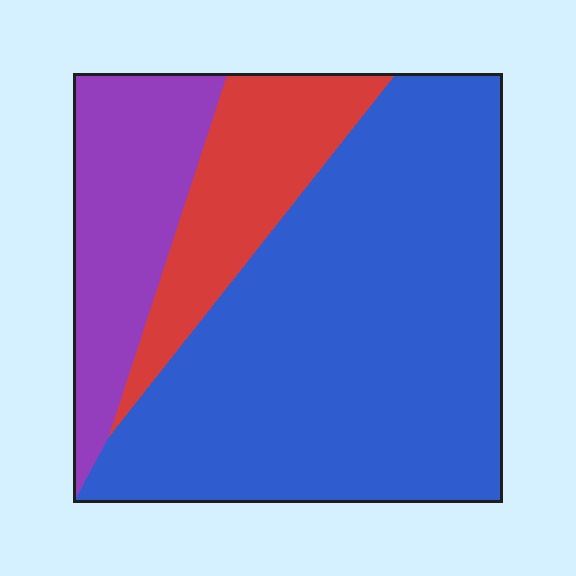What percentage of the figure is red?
Red covers 17% of the figure.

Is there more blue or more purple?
Blue.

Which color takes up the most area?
Blue, at roughly 65%.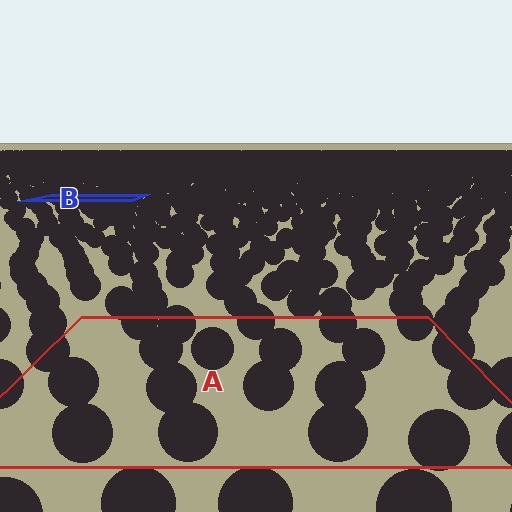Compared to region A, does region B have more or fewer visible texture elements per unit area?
Region B has more texture elements per unit area — they are packed more densely because it is farther away.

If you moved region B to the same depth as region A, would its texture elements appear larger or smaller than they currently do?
They would appear larger. At a closer depth, the same texture elements are projected at a bigger on-screen size.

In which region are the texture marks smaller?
The texture marks are smaller in region B, because it is farther away.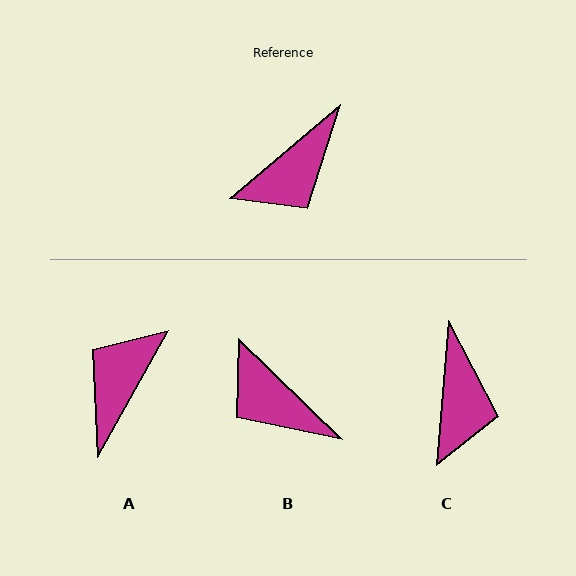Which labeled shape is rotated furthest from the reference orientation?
A, about 159 degrees away.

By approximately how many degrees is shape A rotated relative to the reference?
Approximately 159 degrees clockwise.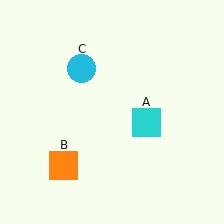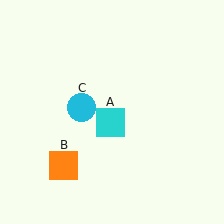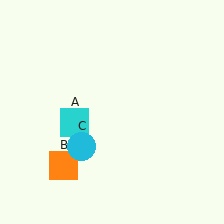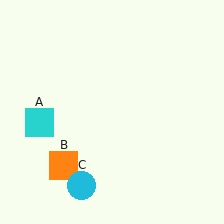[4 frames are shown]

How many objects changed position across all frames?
2 objects changed position: cyan square (object A), cyan circle (object C).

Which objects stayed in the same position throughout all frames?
Orange square (object B) remained stationary.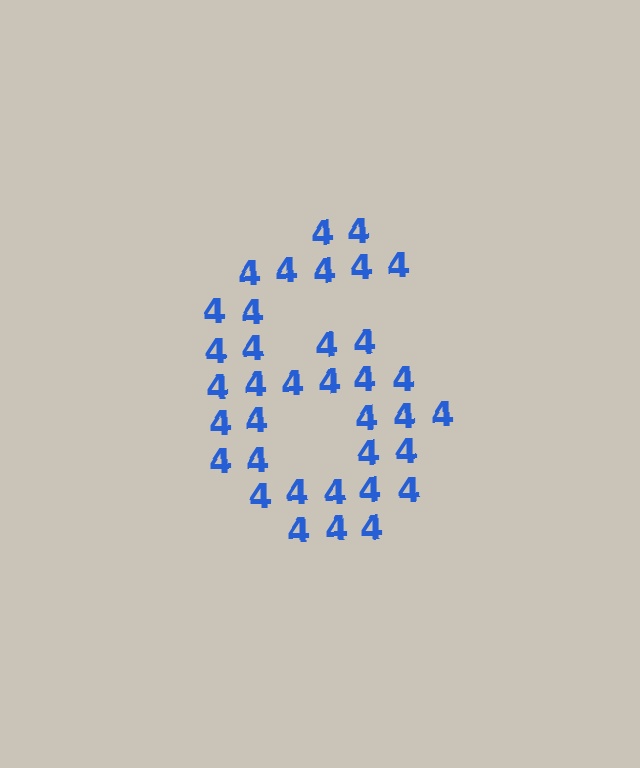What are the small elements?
The small elements are digit 4's.